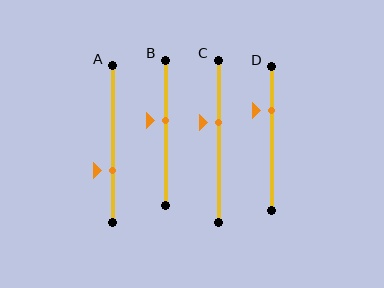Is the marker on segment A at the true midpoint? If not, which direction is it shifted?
No, the marker on segment A is shifted downward by about 17% of the segment length.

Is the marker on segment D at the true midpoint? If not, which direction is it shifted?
No, the marker on segment D is shifted upward by about 20% of the segment length.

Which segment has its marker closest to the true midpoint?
Segment B has its marker closest to the true midpoint.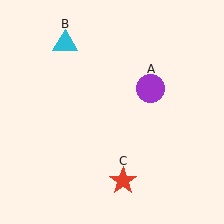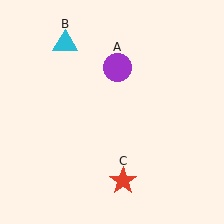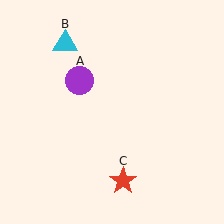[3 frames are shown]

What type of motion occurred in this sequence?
The purple circle (object A) rotated counterclockwise around the center of the scene.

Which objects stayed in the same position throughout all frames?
Cyan triangle (object B) and red star (object C) remained stationary.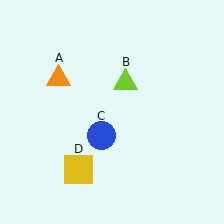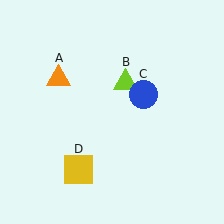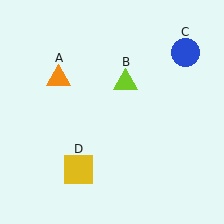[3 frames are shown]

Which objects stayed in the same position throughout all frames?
Orange triangle (object A) and lime triangle (object B) and yellow square (object D) remained stationary.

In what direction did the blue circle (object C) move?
The blue circle (object C) moved up and to the right.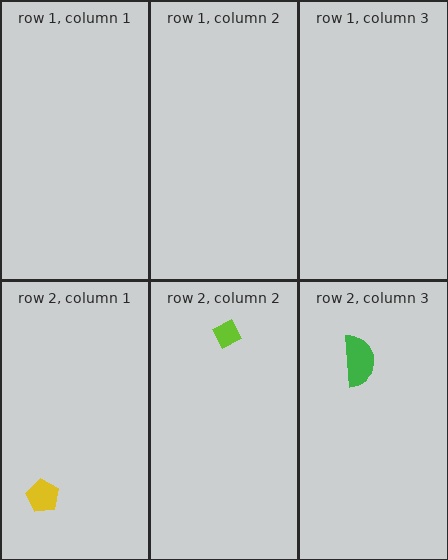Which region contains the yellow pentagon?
The row 2, column 1 region.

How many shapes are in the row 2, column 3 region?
1.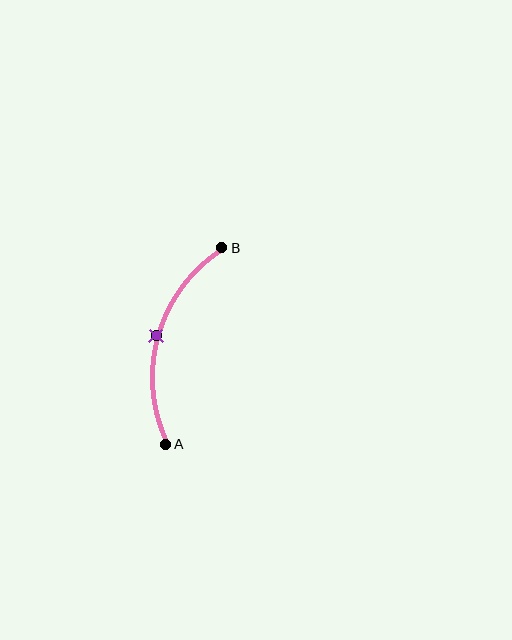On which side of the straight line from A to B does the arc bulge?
The arc bulges to the left of the straight line connecting A and B.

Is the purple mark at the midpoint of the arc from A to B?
Yes. The purple mark lies on the arc at equal arc-length from both A and B — it is the arc midpoint.